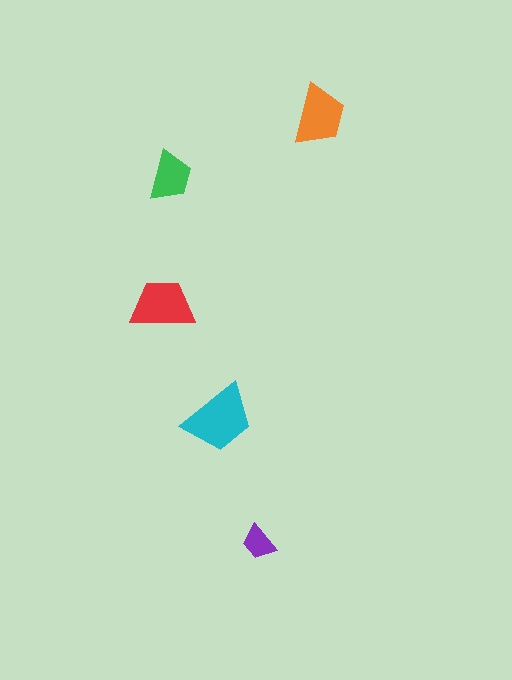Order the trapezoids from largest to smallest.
the cyan one, the red one, the orange one, the green one, the purple one.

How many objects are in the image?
There are 5 objects in the image.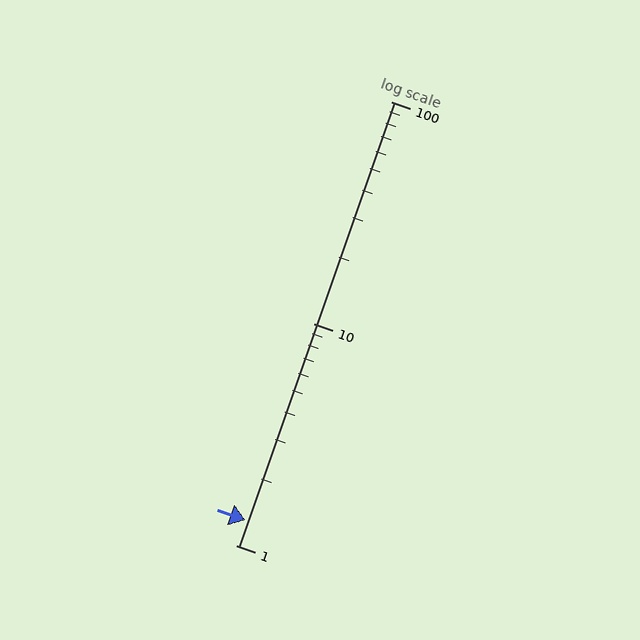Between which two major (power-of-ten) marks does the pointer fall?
The pointer is between 1 and 10.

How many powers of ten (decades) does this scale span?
The scale spans 2 decades, from 1 to 100.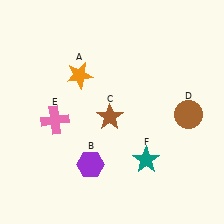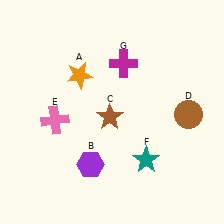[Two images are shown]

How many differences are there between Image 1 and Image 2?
There is 1 difference between the two images.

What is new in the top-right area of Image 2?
A magenta cross (G) was added in the top-right area of Image 2.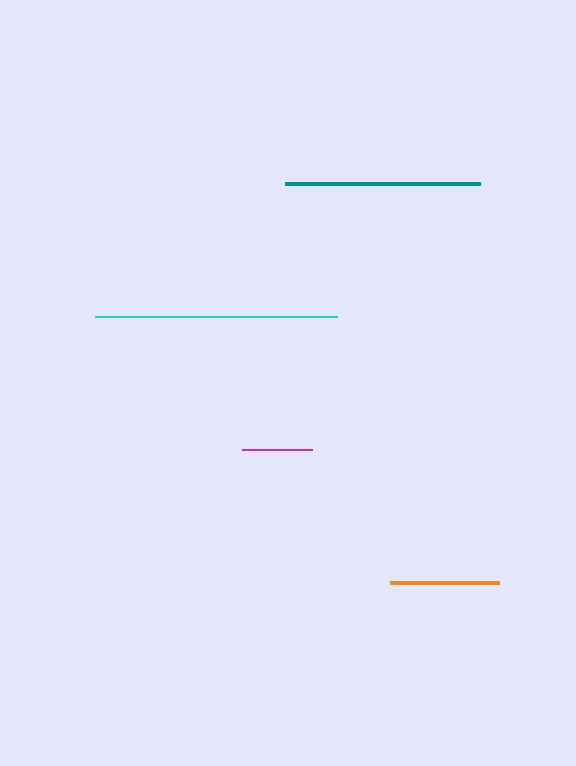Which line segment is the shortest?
The magenta line is the shortest at approximately 70 pixels.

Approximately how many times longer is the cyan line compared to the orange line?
The cyan line is approximately 2.2 times the length of the orange line.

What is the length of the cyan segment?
The cyan segment is approximately 242 pixels long.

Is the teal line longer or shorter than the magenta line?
The teal line is longer than the magenta line.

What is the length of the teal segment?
The teal segment is approximately 195 pixels long.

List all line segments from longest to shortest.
From longest to shortest: cyan, teal, orange, magenta.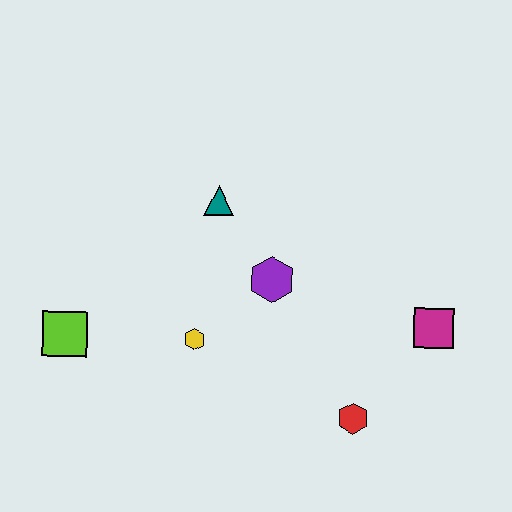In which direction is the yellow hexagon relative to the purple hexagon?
The yellow hexagon is to the left of the purple hexagon.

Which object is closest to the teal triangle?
The purple hexagon is closest to the teal triangle.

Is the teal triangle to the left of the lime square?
No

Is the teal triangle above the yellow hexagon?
Yes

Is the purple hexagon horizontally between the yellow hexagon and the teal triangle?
No